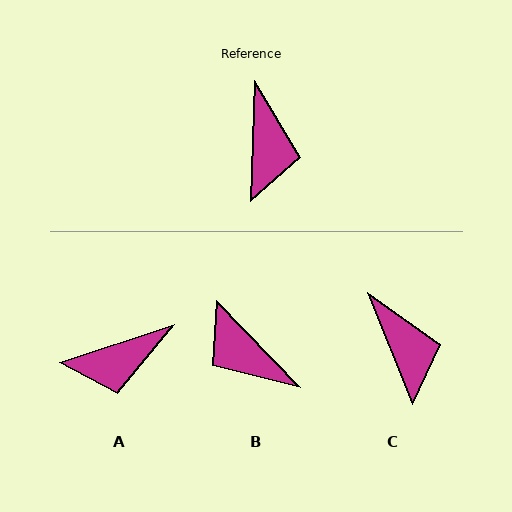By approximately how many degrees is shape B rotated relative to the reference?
Approximately 135 degrees clockwise.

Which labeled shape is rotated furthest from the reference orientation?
B, about 135 degrees away.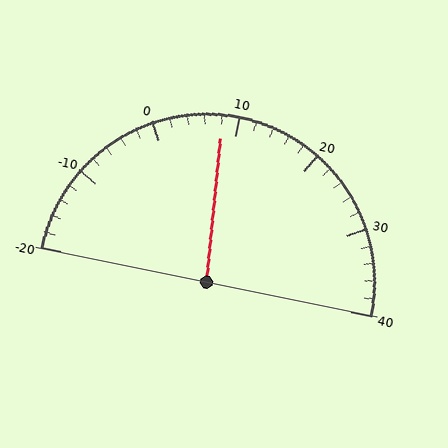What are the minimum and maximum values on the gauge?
The gauge ranges from -20 to 40.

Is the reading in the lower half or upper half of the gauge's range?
The reading is in the lower half of the range (-20 to 40).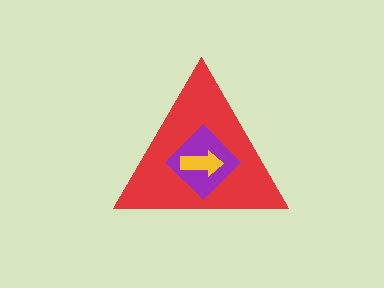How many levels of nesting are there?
3.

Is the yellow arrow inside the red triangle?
Yes.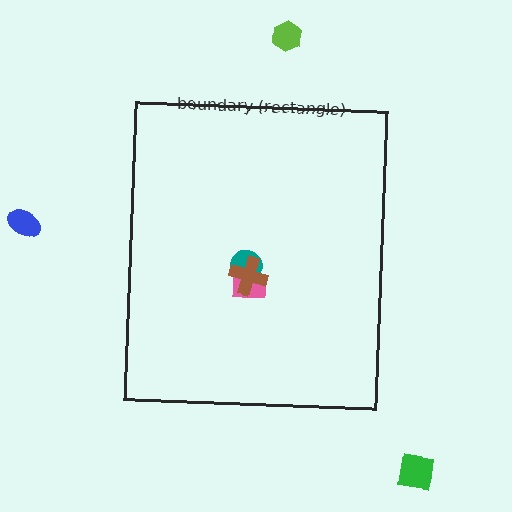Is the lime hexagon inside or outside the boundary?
Outside.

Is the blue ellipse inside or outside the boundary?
Outside.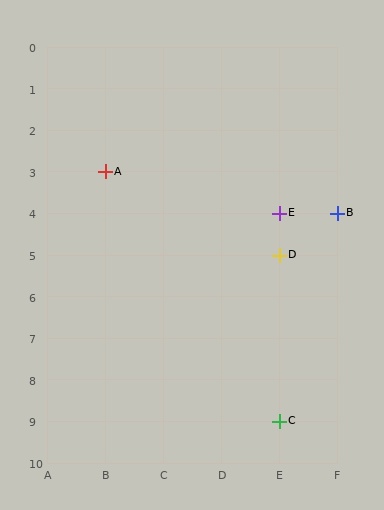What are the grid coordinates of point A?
Point A is at grid coordinates (B, 3).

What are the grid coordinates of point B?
Point B is at grid coordinates (F, 4).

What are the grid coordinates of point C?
Point C is at grid coordinates (E, 9).